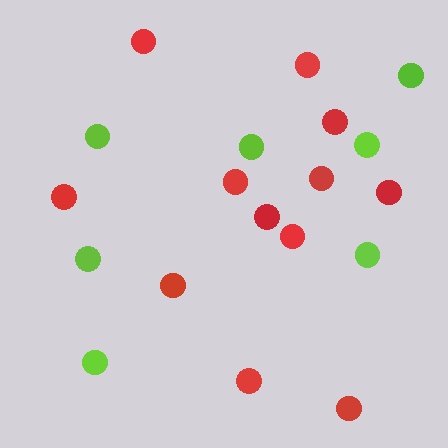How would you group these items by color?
There are 2 groups: one group of red circles (12) and one group of lime circles (7).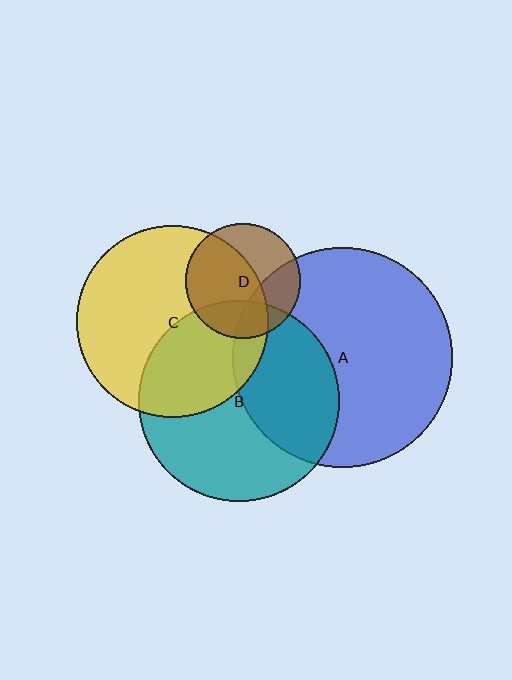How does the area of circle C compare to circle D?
Approximately 2.8 times.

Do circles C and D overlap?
Yes.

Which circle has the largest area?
Circle A (blue).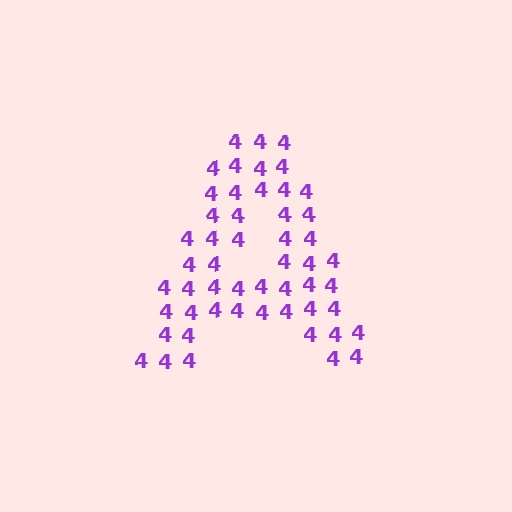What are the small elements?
The small elements are digit 4's.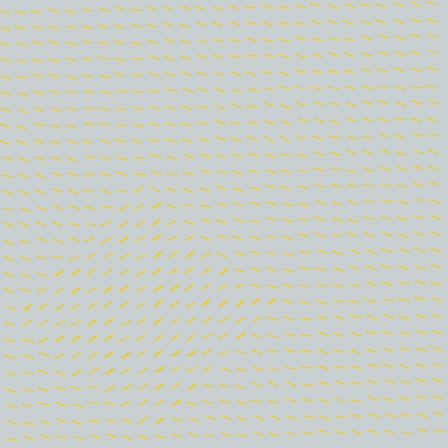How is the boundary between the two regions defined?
The boundary is defined purely by a change in line orientation (approximately 45 degrees difference). All lines are the same color and thickness.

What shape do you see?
I see a diamond.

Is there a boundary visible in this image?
Yes, there is a texture boundary formed by a change in line orientation.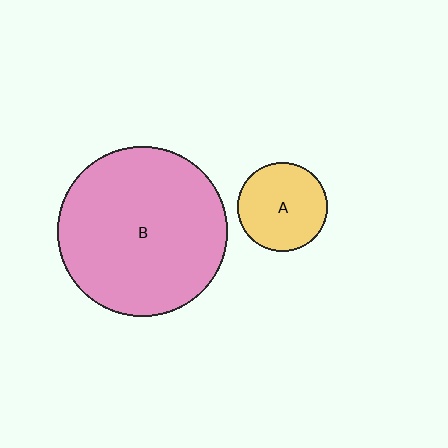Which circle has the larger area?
Circle B (pink).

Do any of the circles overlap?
No, none of the circles overlap.